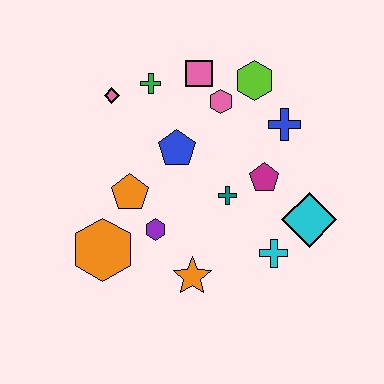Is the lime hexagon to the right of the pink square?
Yes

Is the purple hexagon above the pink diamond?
No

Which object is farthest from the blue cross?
The orange hexagon is farthest from the blue cross.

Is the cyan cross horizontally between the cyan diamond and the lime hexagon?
Yes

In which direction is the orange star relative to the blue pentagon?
The orange star is below the blue pentagon.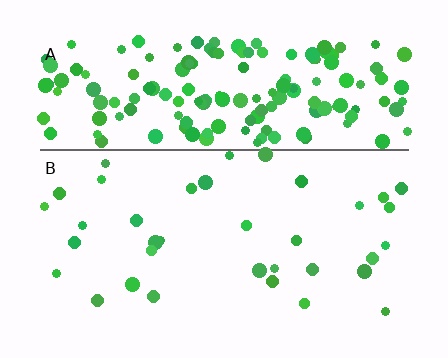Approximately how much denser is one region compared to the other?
Approximately 5.0× — region A over region B.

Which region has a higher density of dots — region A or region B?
A (the top).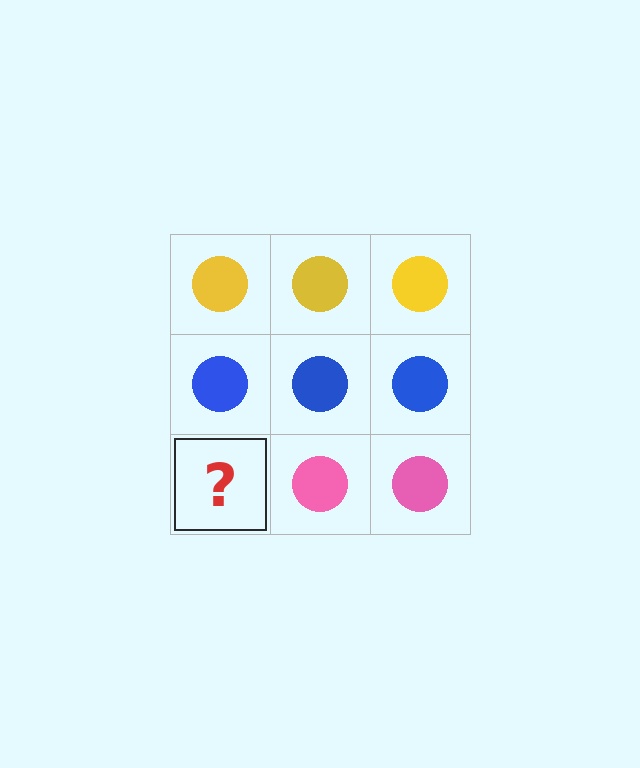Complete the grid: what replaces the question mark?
The question mark should be replaced with a pink circle.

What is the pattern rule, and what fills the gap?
The rule is that each row has a consistent color. The gap should be filled with a pink circle.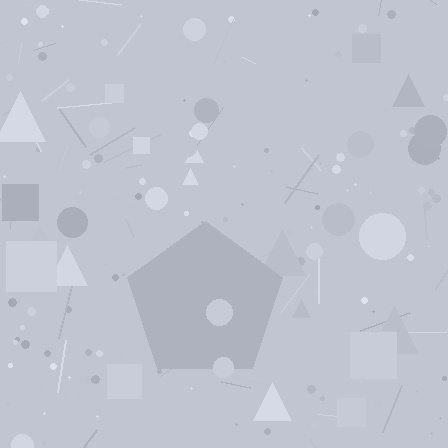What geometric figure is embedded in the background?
A pentagon is embedded in the background.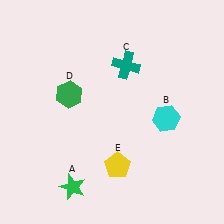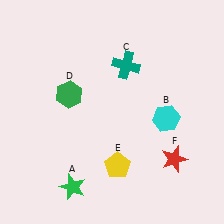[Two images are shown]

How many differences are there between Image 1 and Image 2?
There is 1 difference between the two images.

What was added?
A red star (F) was added in Image 2.